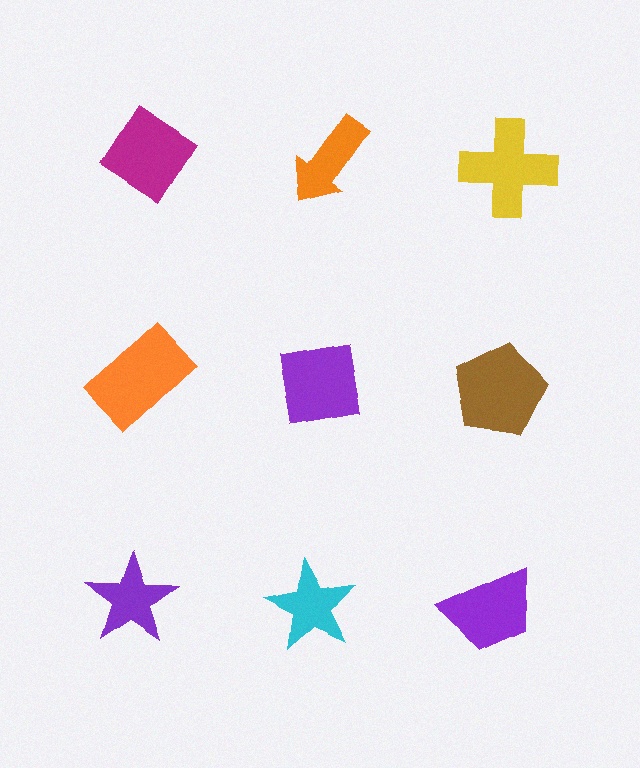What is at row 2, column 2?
A purple square.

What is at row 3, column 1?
A purple star.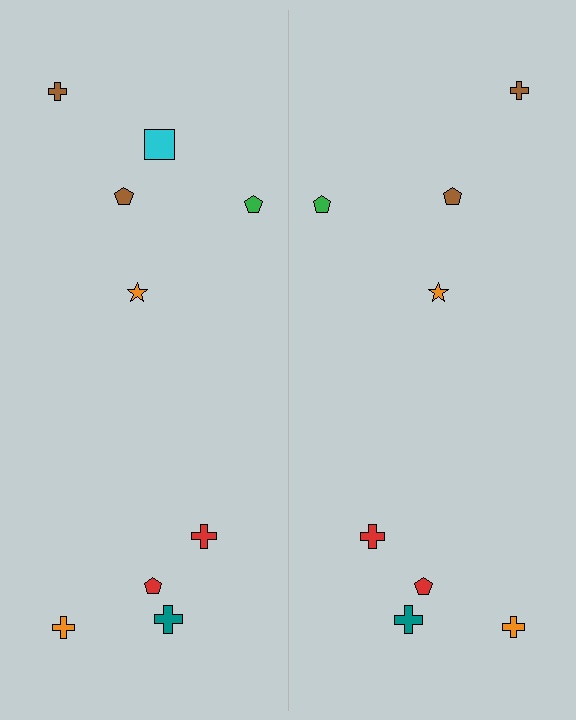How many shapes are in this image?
There are 17 shapes in this image.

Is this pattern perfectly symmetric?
No, the pattern is not perfectly symmetric. A cyan square is missing from the right side.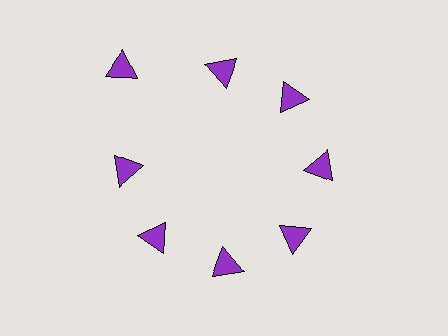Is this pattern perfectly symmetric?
No. The 8 purple triangles are arranged in a ring, but one element near the 10 o'clock position is pushed outward from the center, breaking the 8-fold rotational symmetry.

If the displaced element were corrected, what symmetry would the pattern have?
It would have 8-fold rotational symmetry — the pattern would map onto itself every 45 degrees.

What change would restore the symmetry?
The symmetry would be restored by moving it inward, back onto the ring so that all 8 triangles sit at equal angles and equal distance from the center.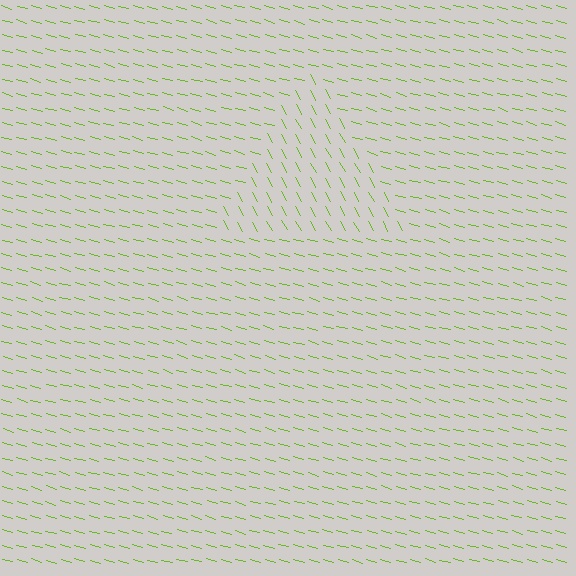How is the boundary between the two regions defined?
The boundary is defined purely by a change in line orientation (approximately 45 degrees difference). All lines are the same color and thickness.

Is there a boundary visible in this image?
Yes, there is a texture boundary formed by a change in line orientation.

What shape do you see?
I see a triangle.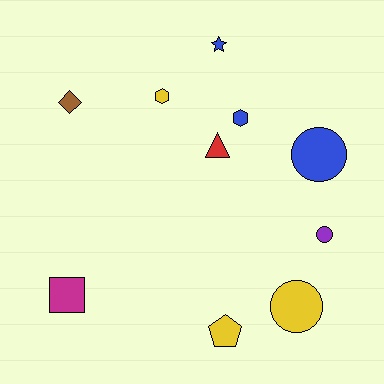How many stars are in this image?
There is 1 star.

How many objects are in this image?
There are 10 objects.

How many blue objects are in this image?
There are 3 blue objects.